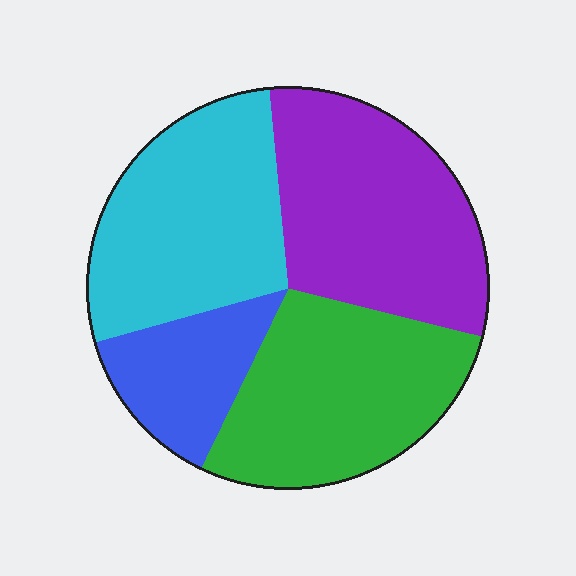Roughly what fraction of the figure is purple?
Purple takes up between a quarter and a half of the figure.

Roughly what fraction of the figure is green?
Green covers 28% of the figure.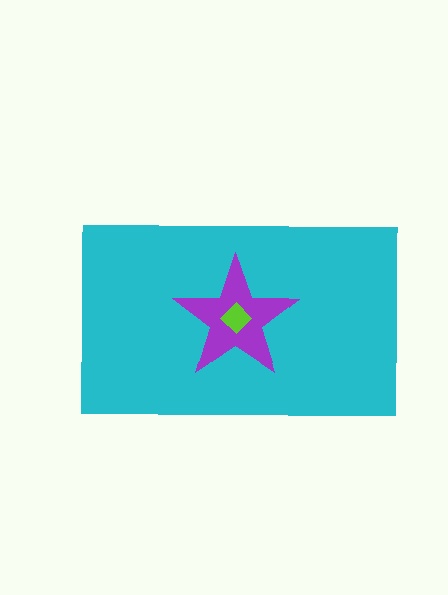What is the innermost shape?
The lime diamond.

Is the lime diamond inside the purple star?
Yes.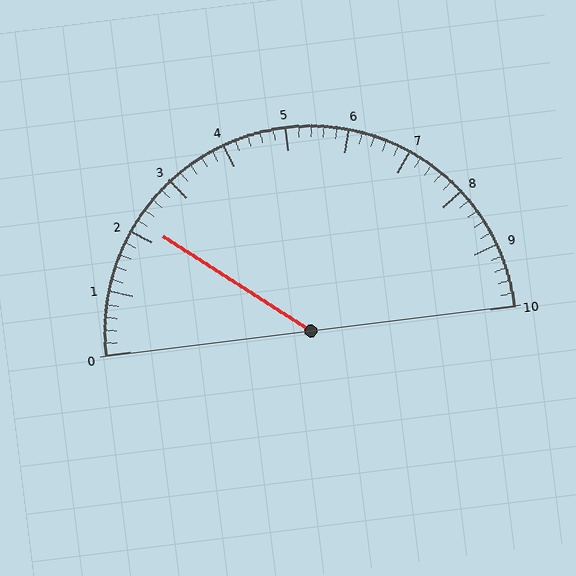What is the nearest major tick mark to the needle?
The nearest major tick mark is 2.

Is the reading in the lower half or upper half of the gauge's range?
The reading is in the lower half of the range (0 to 10).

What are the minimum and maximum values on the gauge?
The gauge ranges from 0 to 10.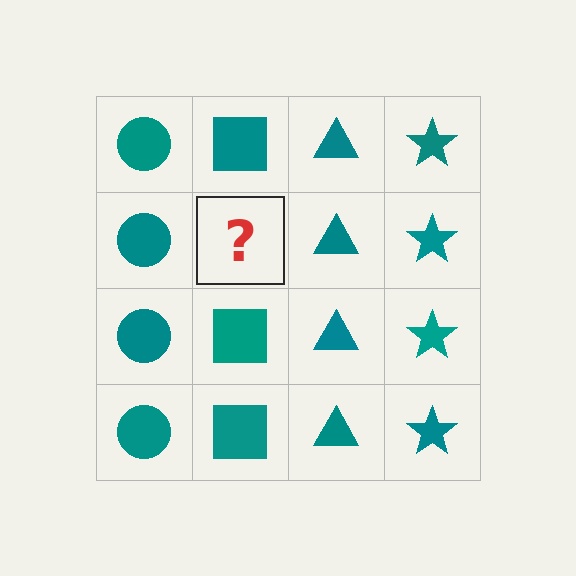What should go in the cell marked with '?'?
The missing cell should contain a teal square.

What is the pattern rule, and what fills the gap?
The rule is that each column has a consistent shape. The gap should be filled with a teal square.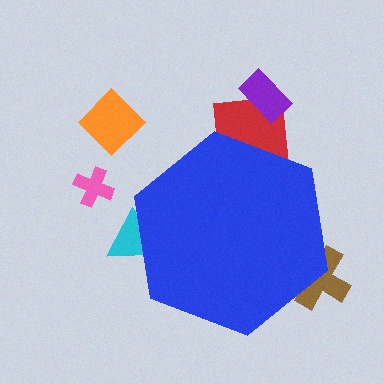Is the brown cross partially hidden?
Yes, the brown cross is partially hidden behind the blue hexagon.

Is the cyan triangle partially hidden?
Yes, the cyan triangle is partially hidden behind the blue hexagon.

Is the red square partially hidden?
Yes, the red square is partially hidden behind the blue hexagon.